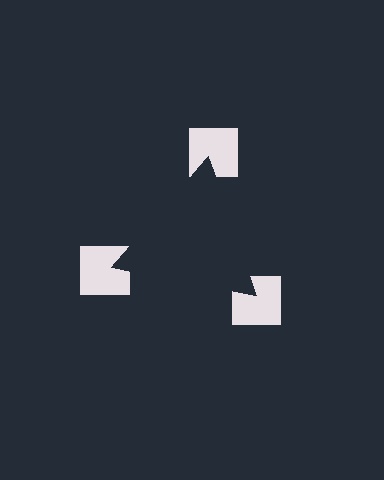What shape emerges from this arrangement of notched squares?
An illusory triangle — its edges are inferred from the aligned wedge cuts in the notched squares, not physically drawn.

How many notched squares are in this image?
There are 3 — one at each vertex of the illusory triangle.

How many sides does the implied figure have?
3 sides.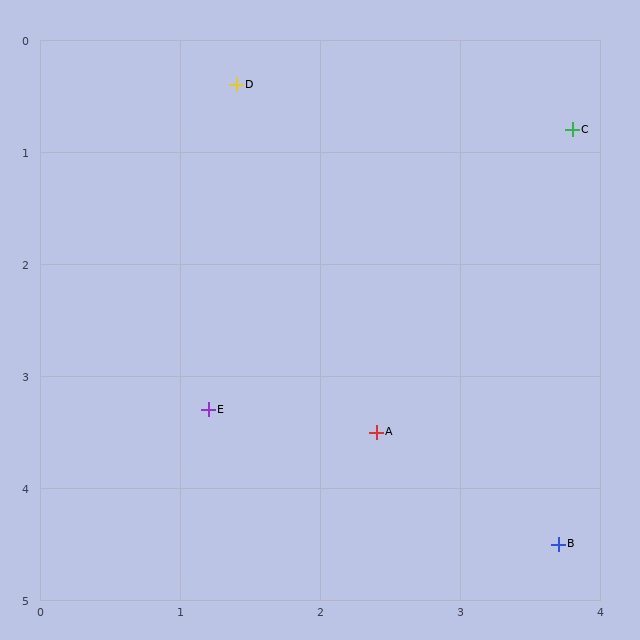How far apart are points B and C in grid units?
Points B and C are about 3.7 grid units apart.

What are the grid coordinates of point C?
Point C is at approximately (3.8, 0.8).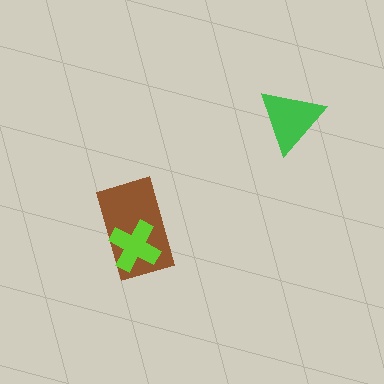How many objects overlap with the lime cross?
1 object overlaps with the lime cross.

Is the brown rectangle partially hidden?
Yes, it is partially covered by another shape.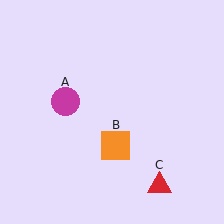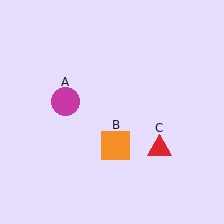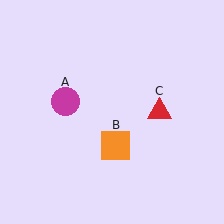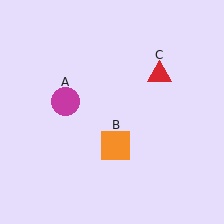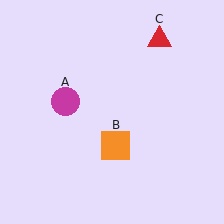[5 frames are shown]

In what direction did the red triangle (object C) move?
The red triangle (object C) moved up.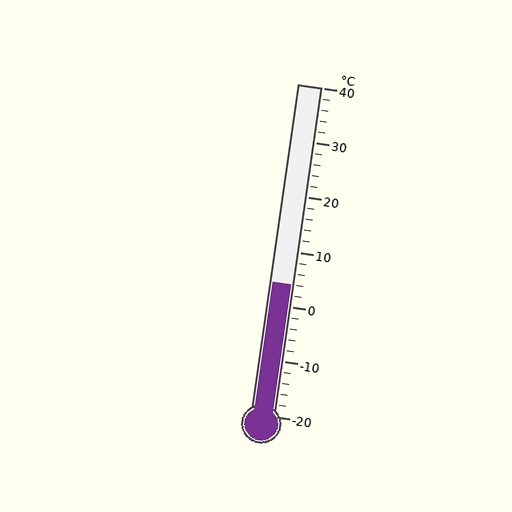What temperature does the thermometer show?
The thermometer shows approximately 4°C.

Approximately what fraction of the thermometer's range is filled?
The thermometer is filled to approximately 40% of its range.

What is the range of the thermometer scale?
The thermometer scale ranges from -20°C to 40°C.